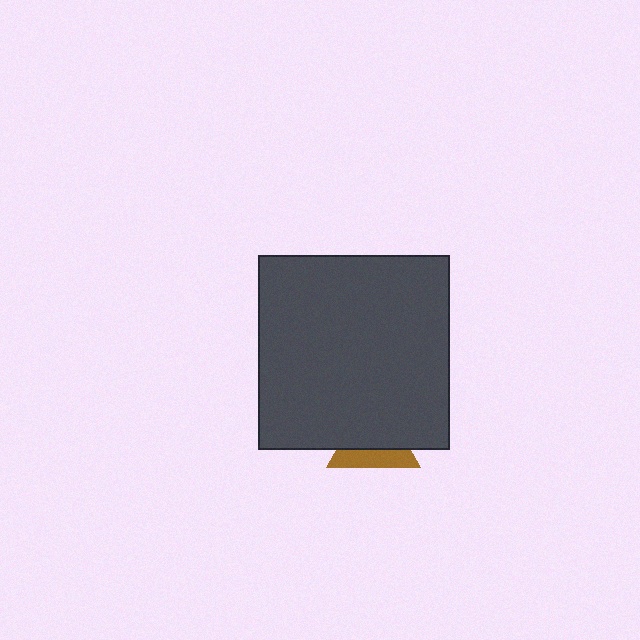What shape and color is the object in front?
The object in front is a dark gray rectangle.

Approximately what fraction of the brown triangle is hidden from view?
Roughly 61% of the brown triangle is hidden behind the dark gray rectangle.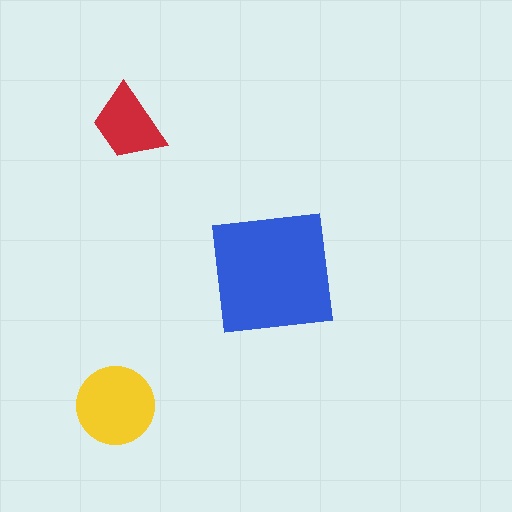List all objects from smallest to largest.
The red trapezoid, the yellow circle, the blue square.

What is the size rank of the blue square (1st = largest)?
1st.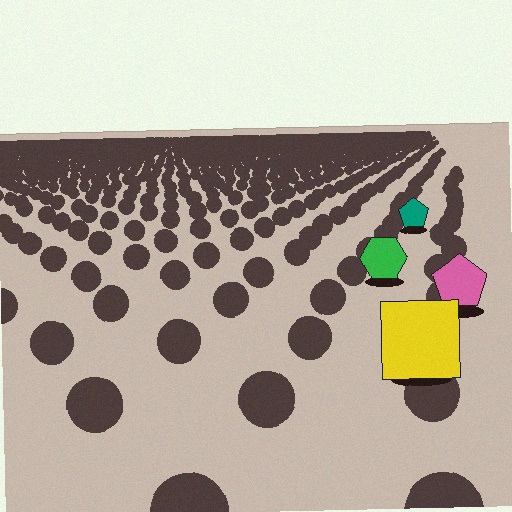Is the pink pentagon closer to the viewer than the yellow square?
No. The yellow square is closer — you can tell from the texture gradient: the ground texture is coarser near it.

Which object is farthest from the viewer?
The teal pentagon is farthest from the viewer. It appears smaller and the ground texture around it is denser.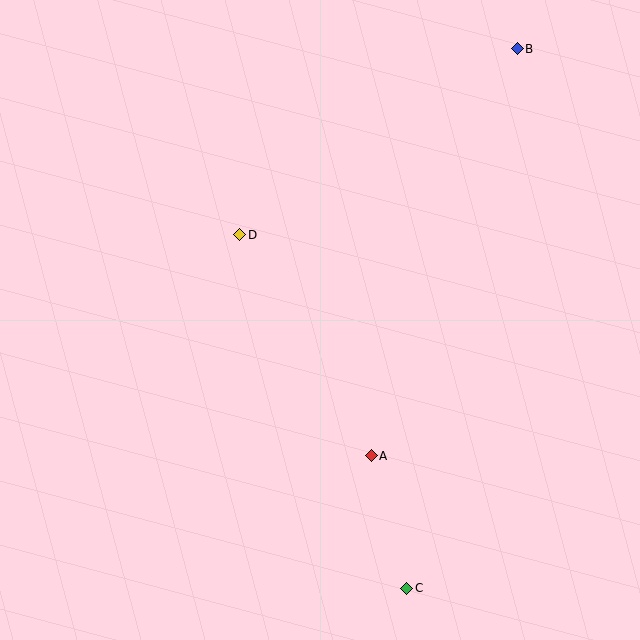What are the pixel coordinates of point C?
Point C is at (407, 588).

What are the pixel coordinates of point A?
Point A is at (371, 456).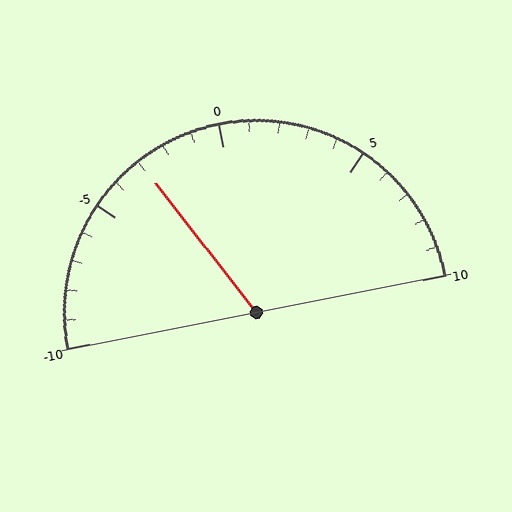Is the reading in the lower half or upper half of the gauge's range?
The reading is in the lower half of the range (-10 to 10).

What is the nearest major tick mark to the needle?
The nearest major tick mark is -5.